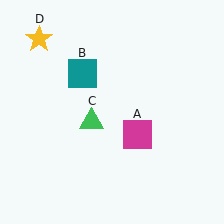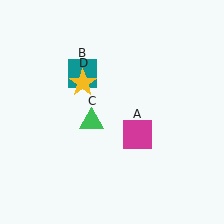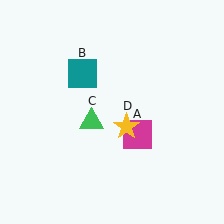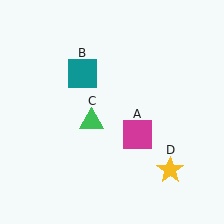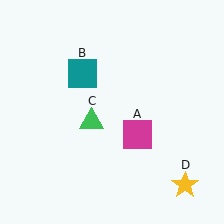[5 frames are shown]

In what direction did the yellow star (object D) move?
The yellow star (object D) moved down and to the right.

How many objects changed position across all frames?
1 object changed position: yellow star (object D).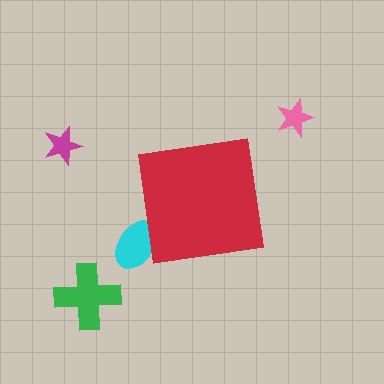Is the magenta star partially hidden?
No, the magenta star is fully visible.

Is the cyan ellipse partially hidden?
Yes, the cyan ellipse is partially hidden behind the red square.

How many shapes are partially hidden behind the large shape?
1 shape is partially hidden.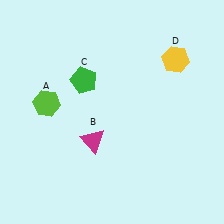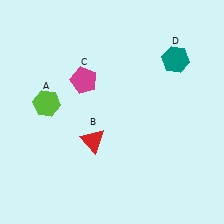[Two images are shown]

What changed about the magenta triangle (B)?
In Image 1, B is magenta. In Image 2, it changed to red.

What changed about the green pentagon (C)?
In Image 1, C is green. In Image 2, it changed to magenta.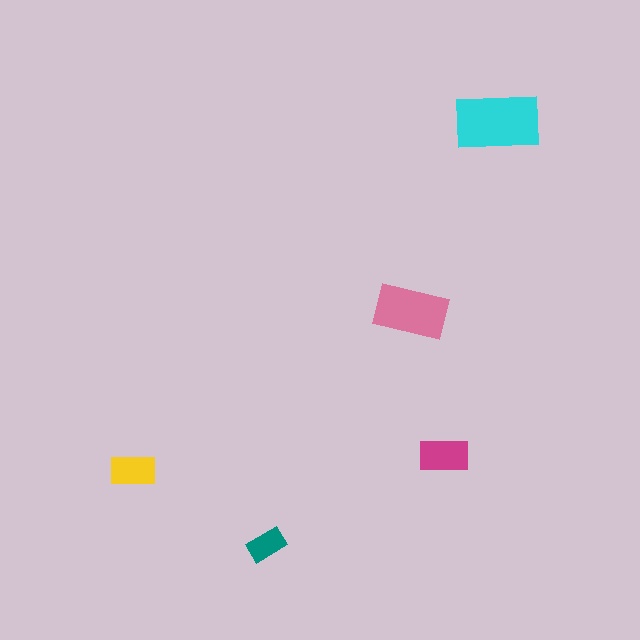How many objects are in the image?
There are 5 objects in the image.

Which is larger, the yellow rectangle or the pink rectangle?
The pink one.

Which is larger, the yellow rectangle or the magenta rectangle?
The magenta one.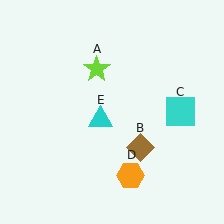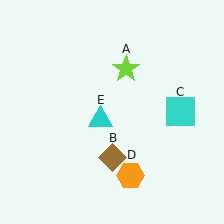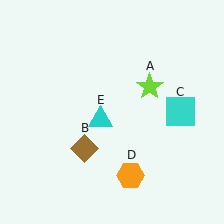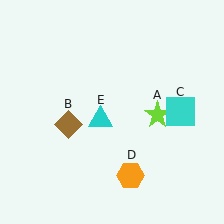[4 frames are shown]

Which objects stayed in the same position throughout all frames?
Cyan square (object C) and orange hexagon (object D) and cyan triangle (object E) remained stationary.